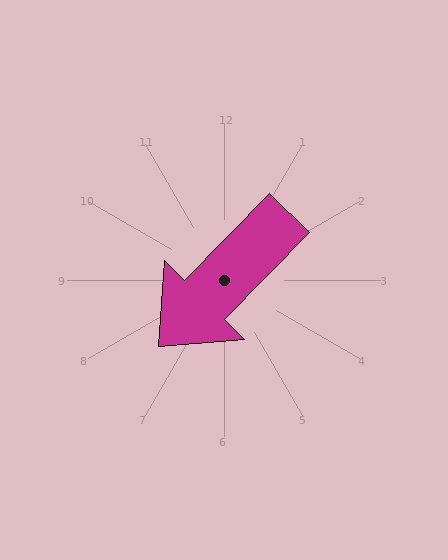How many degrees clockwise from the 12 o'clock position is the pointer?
Approximately 224 degrees.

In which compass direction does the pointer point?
Southwest.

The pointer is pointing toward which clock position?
Roughly 7 o'clock.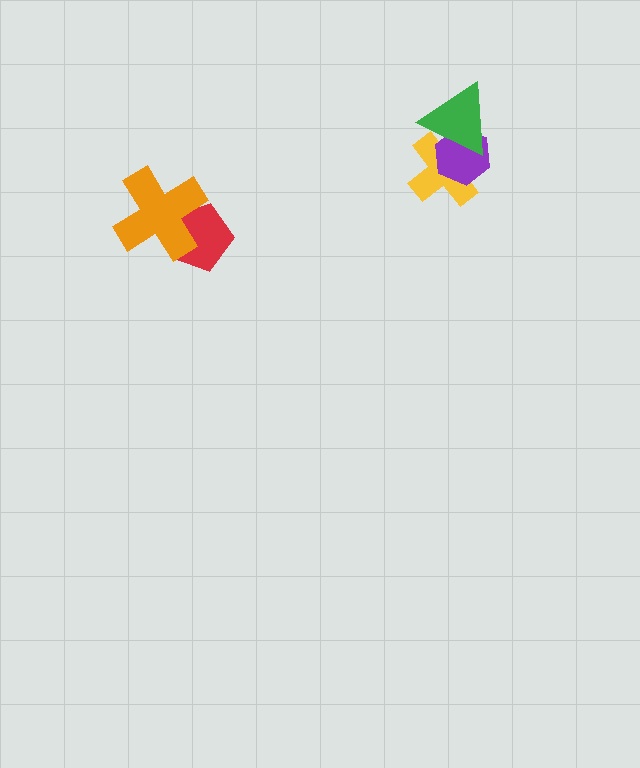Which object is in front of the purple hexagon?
The green triangle is in front of the purple hexagon.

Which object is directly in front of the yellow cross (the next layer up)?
The purple hexagon is directly in front of the yellow cross.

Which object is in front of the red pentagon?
The orange cross is in front of the red pentagon.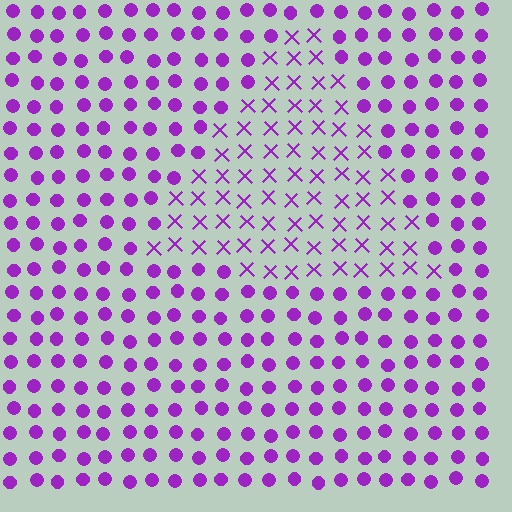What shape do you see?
I see a triangle.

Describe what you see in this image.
The image is filled with small purple elements arranged in a uniform grid. A triangle-shaped region contains X marks, while the surrounding area contains circles. The boundary is defined purely by the change in element shape.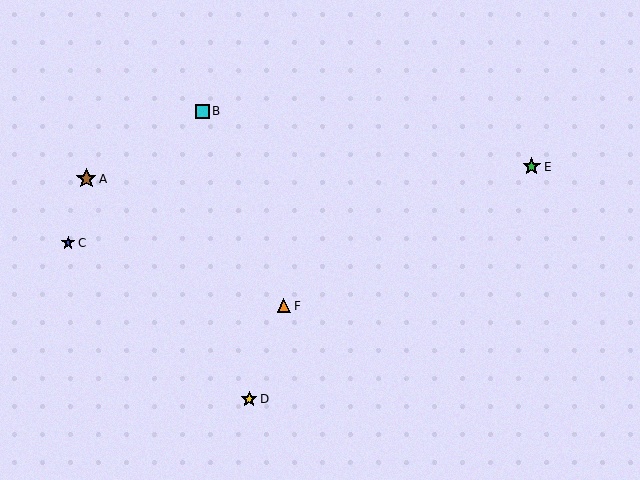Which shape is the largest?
The brown star (labeled A) is the largest.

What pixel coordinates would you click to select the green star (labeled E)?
Click at (532, 167) to select the green star E.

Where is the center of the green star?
The center of the green star is at (532, 167).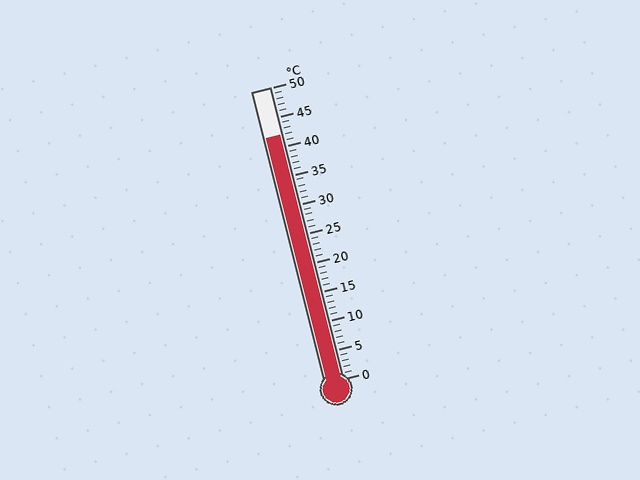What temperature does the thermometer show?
The thermometer shows approximately 42°C.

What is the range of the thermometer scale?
The thermometer scale ranges from 0°C to 50°C.